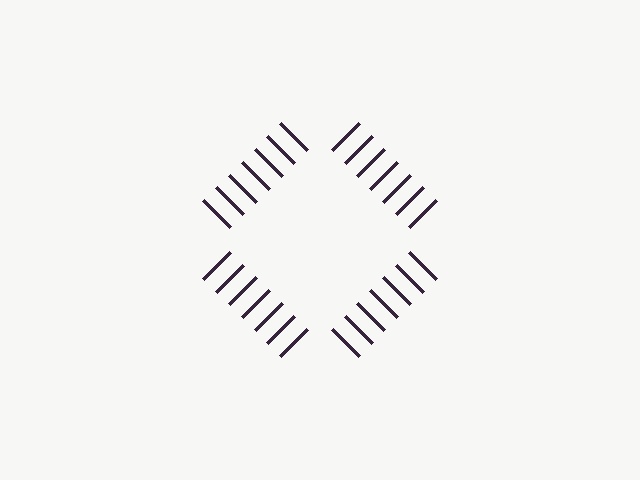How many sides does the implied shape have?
4 sides — the line-ends trace a square.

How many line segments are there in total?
28 — 7 along each of the 4 edges.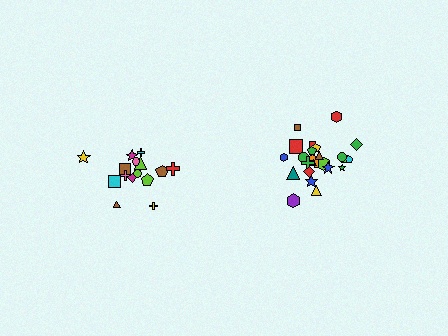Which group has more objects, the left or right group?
The right group.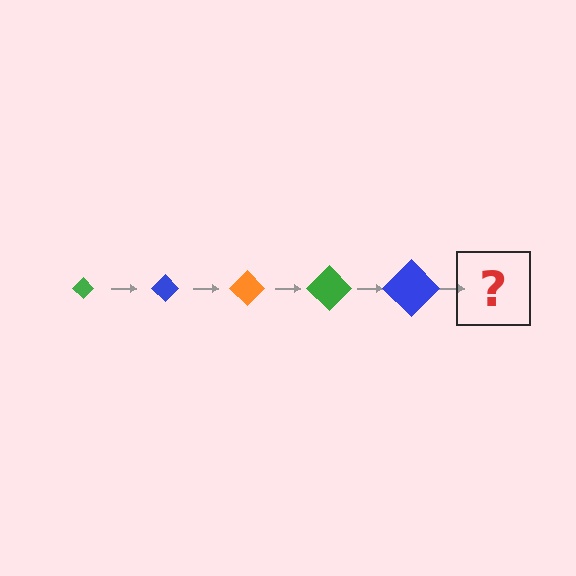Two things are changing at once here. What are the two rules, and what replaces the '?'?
The two rules are that the diamond grows larger each step and the color cycles through green, blue, and orange. The '?' should be an orange diamond, larger than the previous one.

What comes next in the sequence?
The next element should be an orange diamond, larger than the previous one.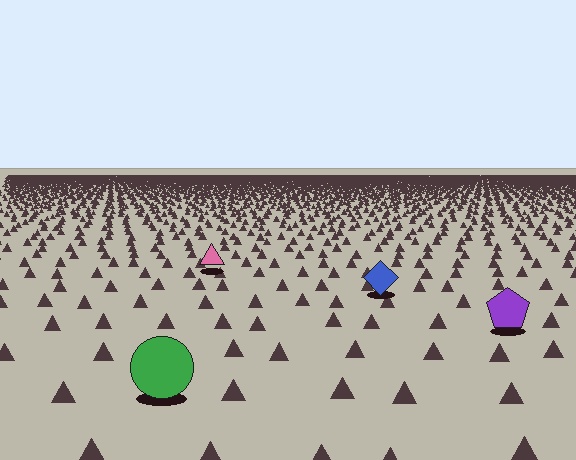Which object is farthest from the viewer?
The pink triangle is farthest from the viewer. It appears smaller and the ground texture around it is denser.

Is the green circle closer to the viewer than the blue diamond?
Yes. The green circle is closer — you can tell from the texture gradient: the ground texture is coarser near it.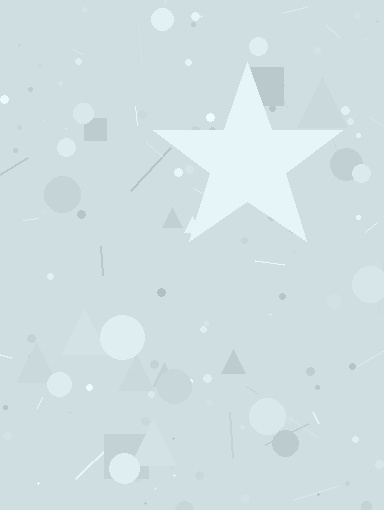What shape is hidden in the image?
A star is hidden in the image.